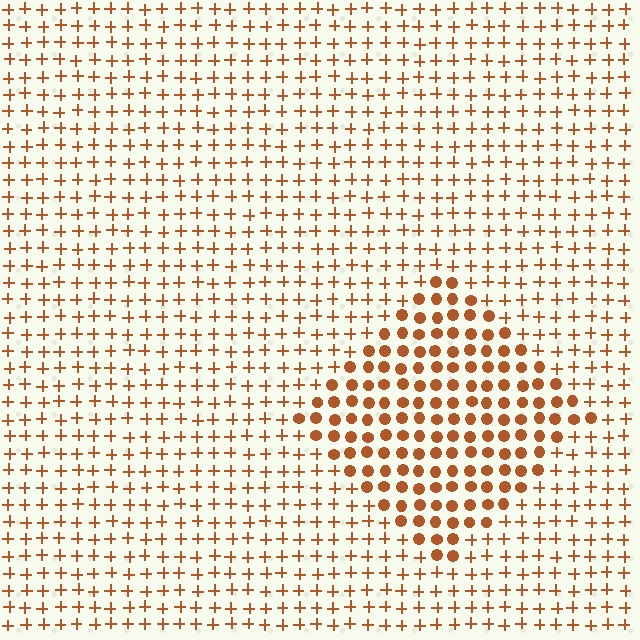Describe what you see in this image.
The image is filled with small brown elements arranged in a uniform grid. A diamond-shaped region contains circles, while the surrounding area contains plus signs. The boundary is defined purely by the change in element shape.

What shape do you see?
I see a diamond.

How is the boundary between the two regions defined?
The boundary is defined by a change in element shape: circles inside vs. plus signs outside. All elements share the same color and spacing.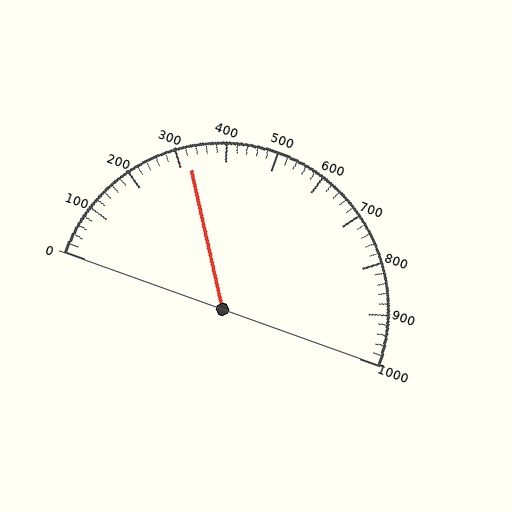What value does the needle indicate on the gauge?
The needle indicates approximately 320.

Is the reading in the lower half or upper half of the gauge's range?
The reading is in the lower half of the range (0 to 1000).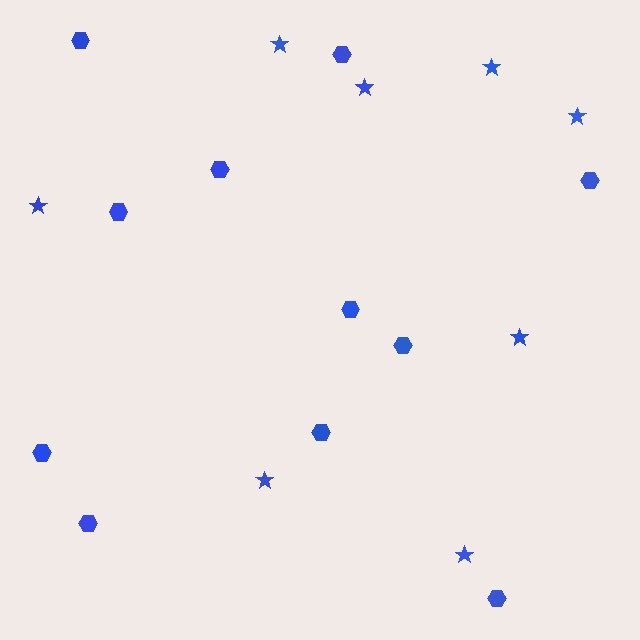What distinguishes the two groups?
There are 2 groups: one group of stars (8) and one group of hexagons (11).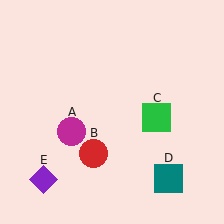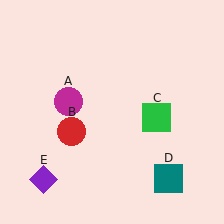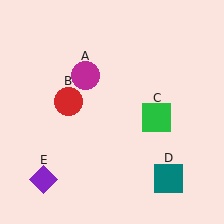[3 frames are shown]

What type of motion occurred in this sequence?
The magenta circle (object A), red circle (object B) rotated clockwise around the center of the scene.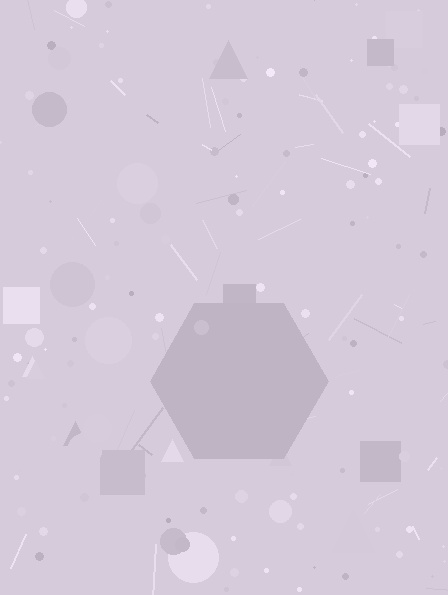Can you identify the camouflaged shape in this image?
The camouflaged shape is a hexagon.